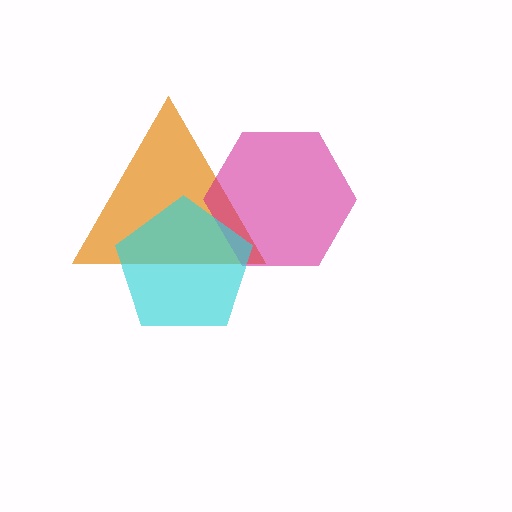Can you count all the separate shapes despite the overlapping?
Yes, there are 3 separate shapes.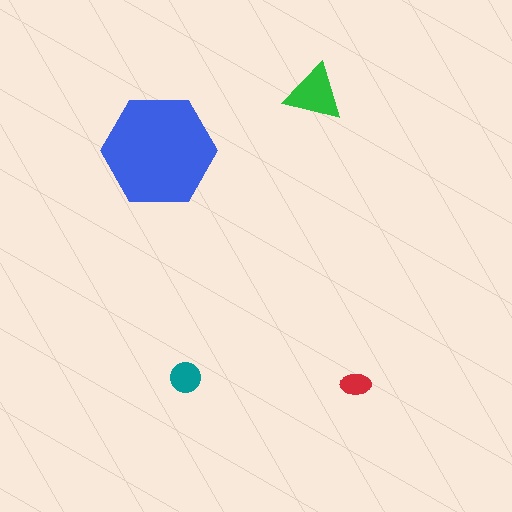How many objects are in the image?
There are 4 objects in the image.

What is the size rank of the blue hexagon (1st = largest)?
1st.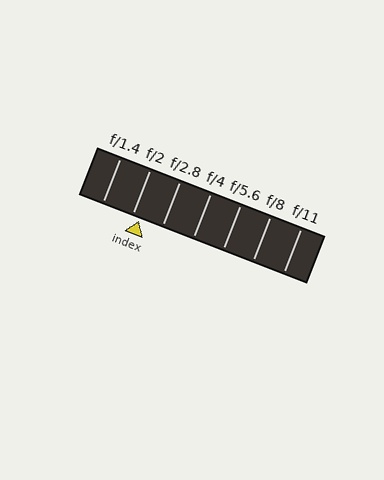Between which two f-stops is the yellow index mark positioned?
The index mark is between f/2 and f/2.8.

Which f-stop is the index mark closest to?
The index mark is closest to f/2.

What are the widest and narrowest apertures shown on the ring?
The widest aperture shown is f/1.4 and the narrowest is f/11.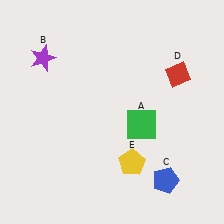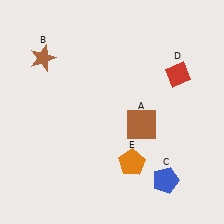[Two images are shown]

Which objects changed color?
A changed from green to brown. B changed from purple to brown. E changed from yellow to orange.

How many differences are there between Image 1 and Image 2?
There are 3 differences between the two images.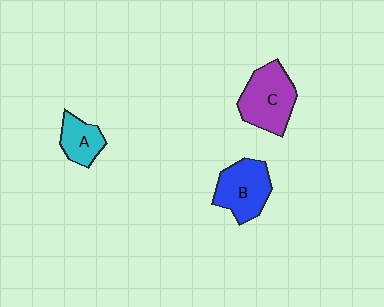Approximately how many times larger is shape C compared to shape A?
Approximately 1.8 times.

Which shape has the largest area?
Shape C (purple).